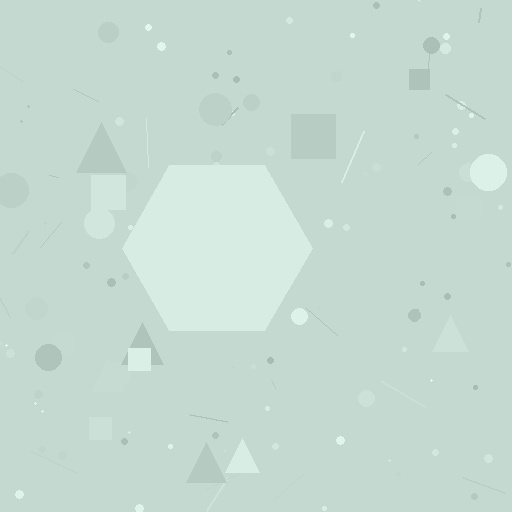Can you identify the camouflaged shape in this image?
The camouflaged shape is a hexagon.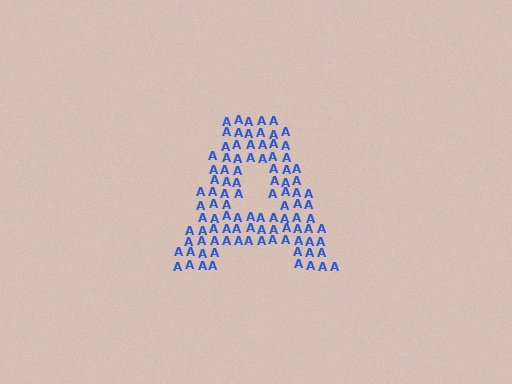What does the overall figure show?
The overall figure shows the letter A.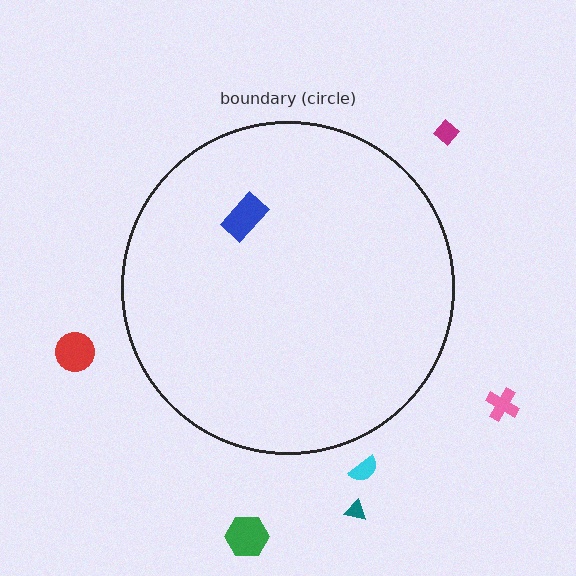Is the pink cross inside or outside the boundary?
Outside.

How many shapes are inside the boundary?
1 inside, 6 outside.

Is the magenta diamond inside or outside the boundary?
Outside.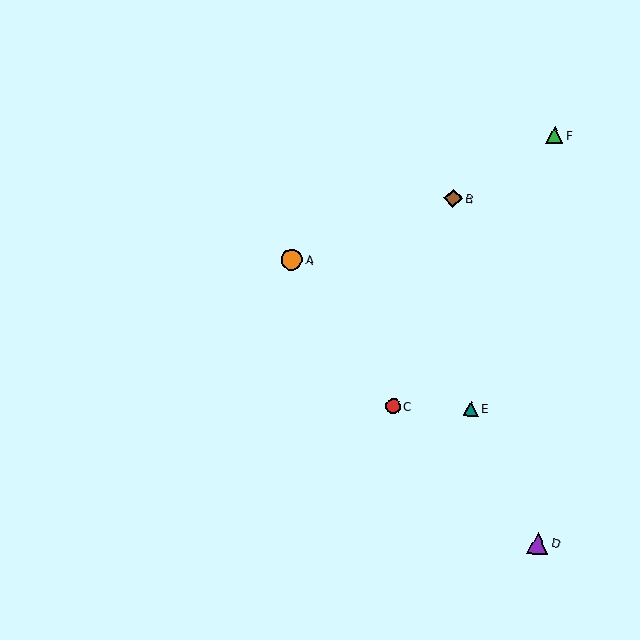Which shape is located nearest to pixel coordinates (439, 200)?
The brown diamond (labeled B) at (453, 198) is nearest to that location.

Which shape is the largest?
The purple triangle (labeled D) is the largest.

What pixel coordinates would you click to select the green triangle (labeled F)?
Click at (555, 135) to select the green triangle F.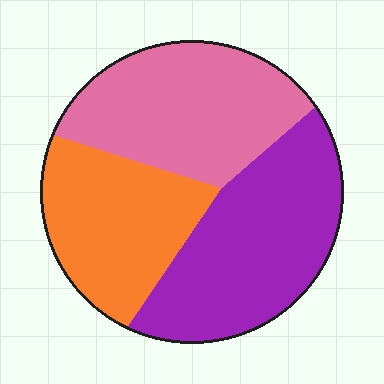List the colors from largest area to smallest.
From largest to smallest: purple, pink, orange.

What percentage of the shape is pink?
Pink takes up about one third (1/3) of the shape.